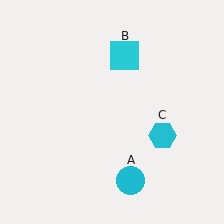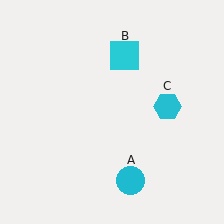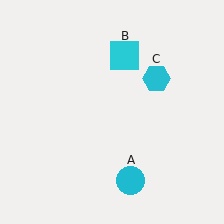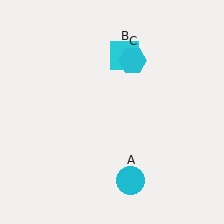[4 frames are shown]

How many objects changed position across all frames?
1 object changed position: cyan hexagon (object C).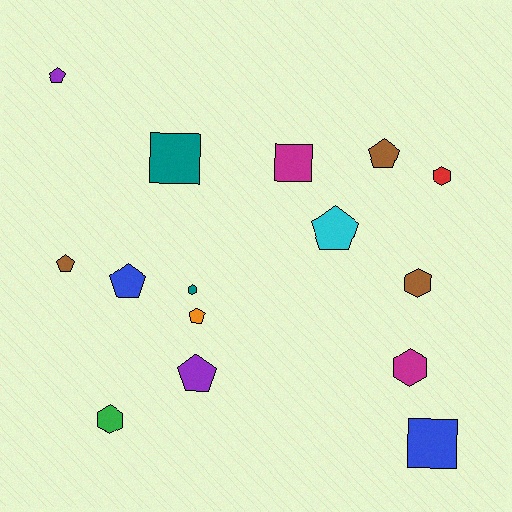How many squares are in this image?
There are 3 squares.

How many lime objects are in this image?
There are no lime objects.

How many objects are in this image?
There are 15 objects.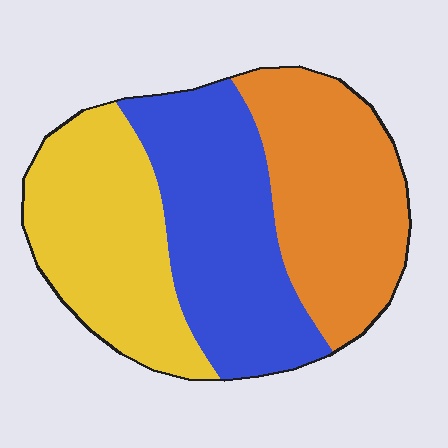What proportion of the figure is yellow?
Yellow takes up between a sixth and a third of the figure.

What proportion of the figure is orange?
Orange takes up about one third (1/3) of the figure.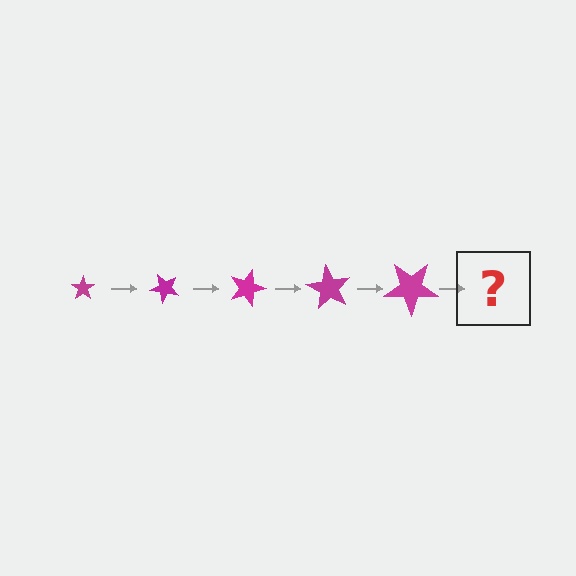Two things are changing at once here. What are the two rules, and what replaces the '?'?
The two rules are that the star grows larger each step and it rotates 45 degrees each step. The '?' should be a star, larger than the previous one and rotated 225 degrees from the start.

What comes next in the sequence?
The next element should be a star, larger than the previous one and rotated 225 degrees from the start.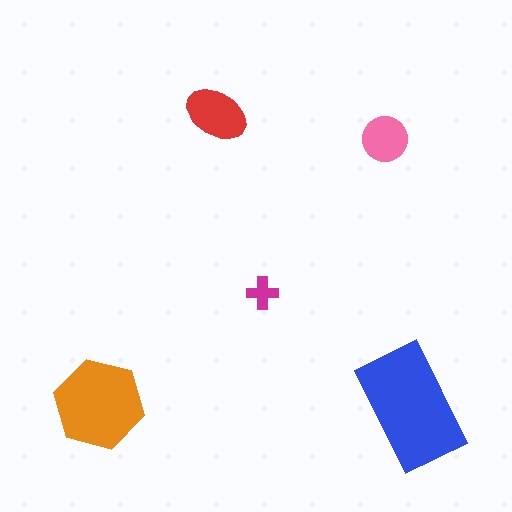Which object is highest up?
The red ellipse is topmost.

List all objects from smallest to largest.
The magenta cross, the pink circle, the red ellipse, the orange hexagon, the blue rectangle.